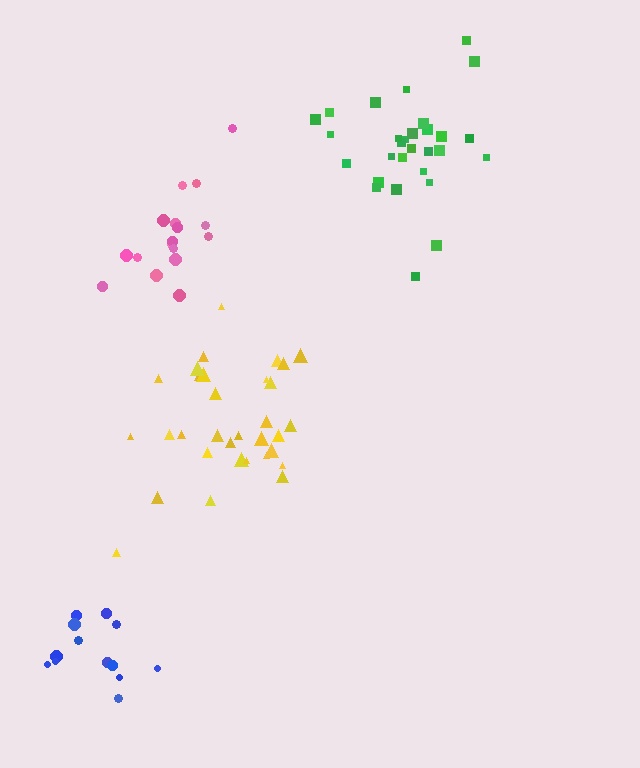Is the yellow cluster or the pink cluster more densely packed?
Yellow.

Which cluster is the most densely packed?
Blue.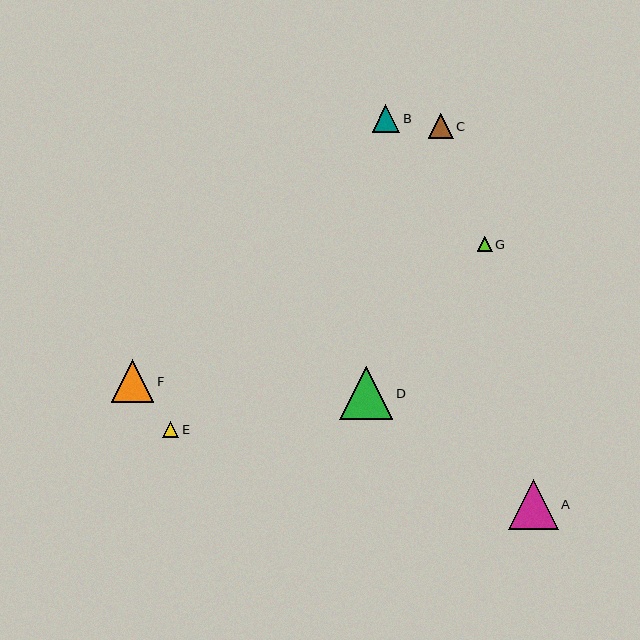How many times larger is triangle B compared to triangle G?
Triangle B is approximately 1.8 times the size of triangle G.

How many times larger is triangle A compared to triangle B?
Triangle A is approximately 1.8 times the size of triangle B.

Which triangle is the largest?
Triangle D is the largest with a size of approximately 53 pixels.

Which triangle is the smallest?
Triangle G is the smallest with a size of approximately 15 pixels.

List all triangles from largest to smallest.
From largest to smallest: D, A, F, B, C, E, G.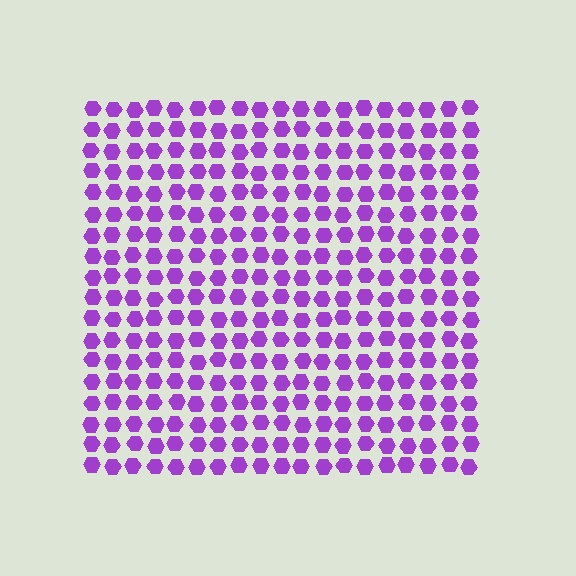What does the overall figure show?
The overall figure shows a square.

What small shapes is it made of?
It is made of small hexagons.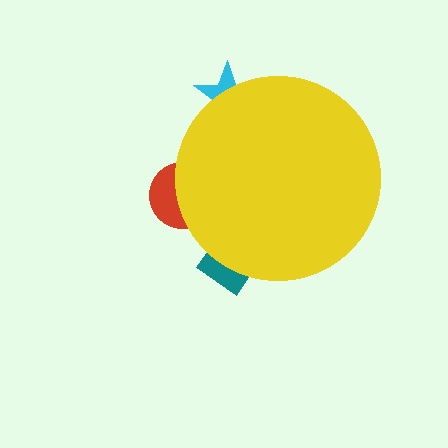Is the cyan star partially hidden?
Yes, the cyan star is partially hidden behind the yellow circle.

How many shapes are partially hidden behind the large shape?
3 shapes are partially hidden.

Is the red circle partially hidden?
Yes, the red circle is partially hidden behind the yellow circle.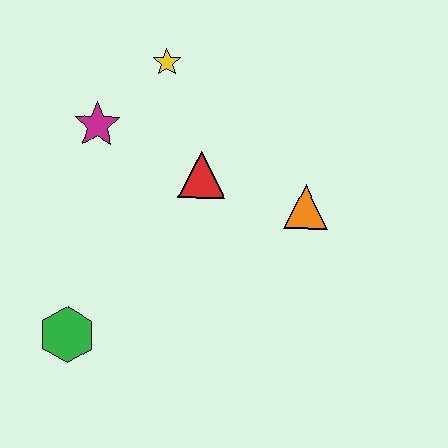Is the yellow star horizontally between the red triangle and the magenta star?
Yes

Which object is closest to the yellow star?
The magenta star is closest to the yellow star.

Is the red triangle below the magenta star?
Yes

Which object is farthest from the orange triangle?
The green hexagon is farthest from the orange triangle.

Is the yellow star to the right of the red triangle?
No